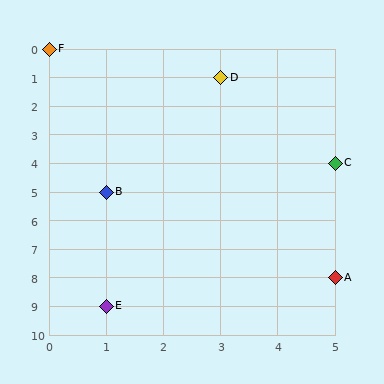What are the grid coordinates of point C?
Point C is at grid coordinates (5, 4).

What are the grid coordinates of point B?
Point B is at grid coordinates (1, 5).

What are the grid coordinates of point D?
Point D is at grid coordinates (3, 1).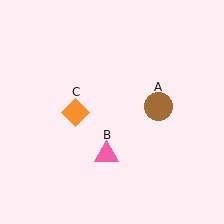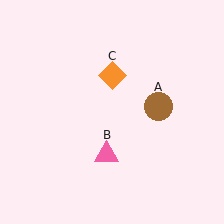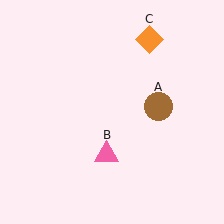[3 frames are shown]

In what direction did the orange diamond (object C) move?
The orange diamond (object C) moved up and to the right.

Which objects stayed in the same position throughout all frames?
Brown circle (object A) and pink triangle (object B) remained stationary.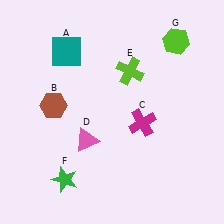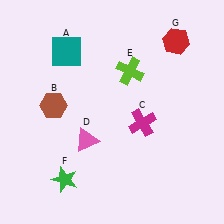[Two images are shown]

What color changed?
The hexagon (G) changed from lime in Image 1 to red in Image 2.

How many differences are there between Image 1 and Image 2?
There is 1 difference between the two images.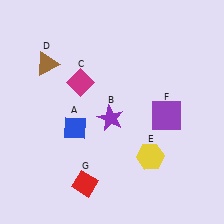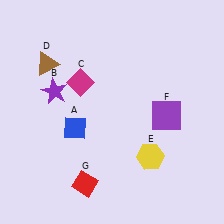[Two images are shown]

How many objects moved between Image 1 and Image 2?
1 object moved between the two images.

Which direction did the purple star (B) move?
The purple star (B) moved left.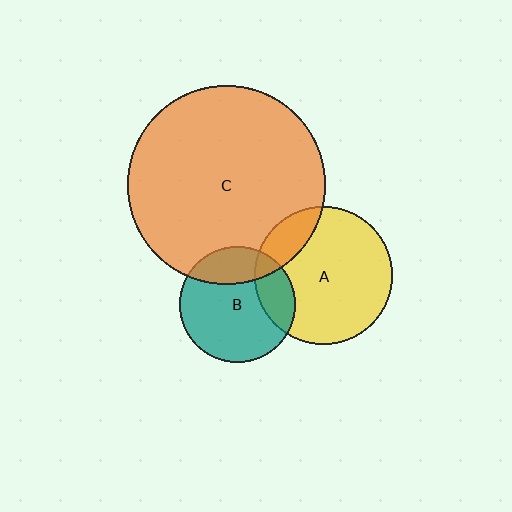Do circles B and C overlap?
Yes.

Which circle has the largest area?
Circle C (orange).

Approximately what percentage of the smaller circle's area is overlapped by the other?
Approximately 25%.